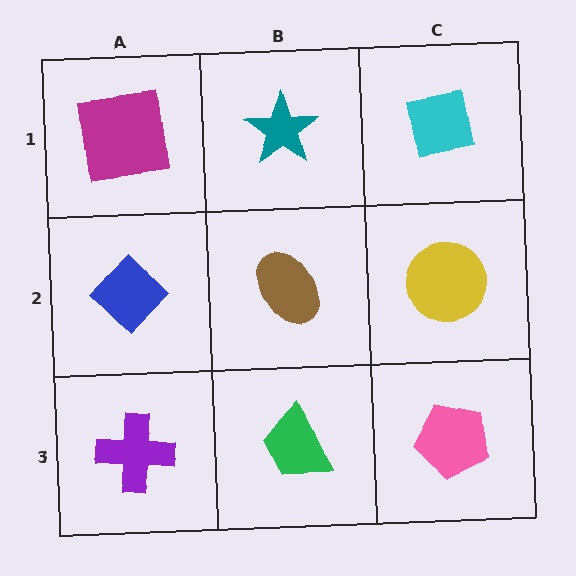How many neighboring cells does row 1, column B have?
3.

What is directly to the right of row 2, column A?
A brown ellipse.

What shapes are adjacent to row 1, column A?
A blue diamond (row 2, column A), a teal star (row 1, column B).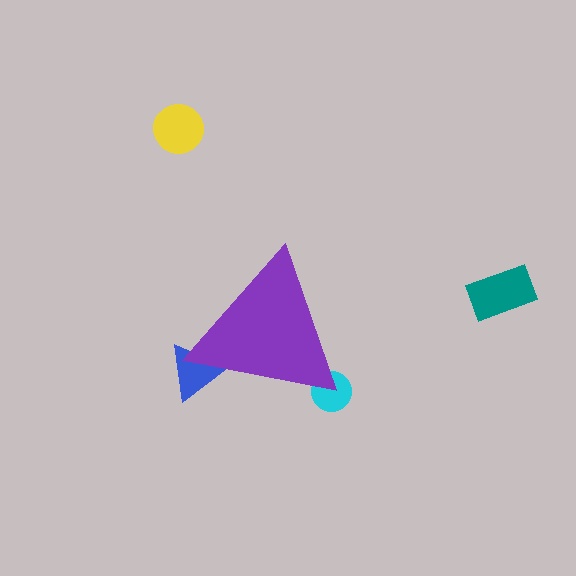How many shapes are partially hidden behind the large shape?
2 shapes are partially hidden.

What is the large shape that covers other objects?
A purple triangle.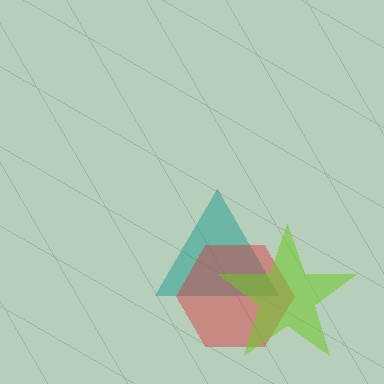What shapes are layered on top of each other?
The layered shapes are: a teal triangle, a red hexagon, a lime star.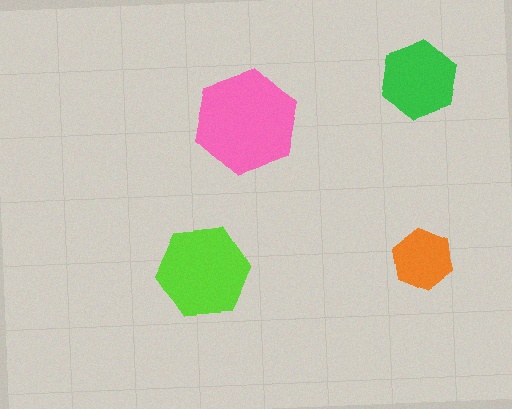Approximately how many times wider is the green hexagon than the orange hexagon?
About 1.5 times wider.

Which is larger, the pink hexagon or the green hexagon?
The pink one.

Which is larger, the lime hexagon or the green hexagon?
The lime one.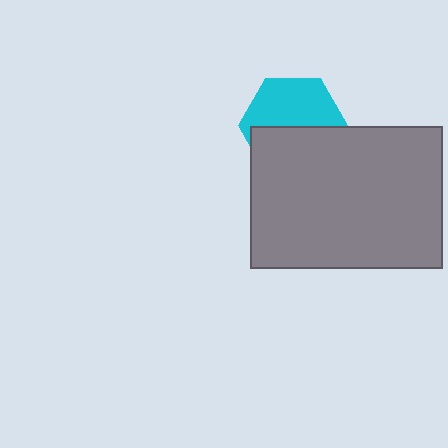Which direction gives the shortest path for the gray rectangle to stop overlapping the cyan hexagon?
Moving down gives the shortest separation.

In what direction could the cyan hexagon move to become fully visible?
The cyan hexagon could move up. That would shift it out from behind the gray rectangle entirely.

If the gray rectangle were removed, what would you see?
You would see the complete cyan hexagon.